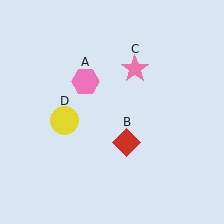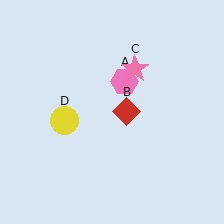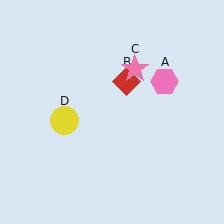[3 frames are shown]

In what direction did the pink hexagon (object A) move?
The pink hexagon (object A) moved right.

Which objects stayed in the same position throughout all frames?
Pink star (object C) and yellow circle (object D) remained stationary.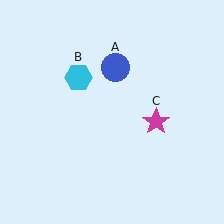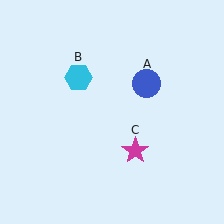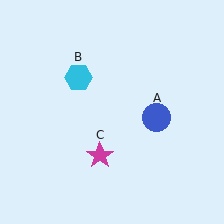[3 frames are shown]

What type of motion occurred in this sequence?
The blue circle (object A), magenta star (object C) rotated clockwise around the center of the scene.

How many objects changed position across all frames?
2 objects changed position: blue circle (object A), magenta star (object C).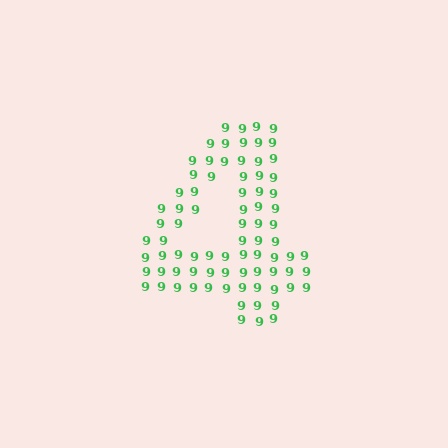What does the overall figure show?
The overall figure shows the digit 4.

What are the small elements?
The small elements are digit 9's.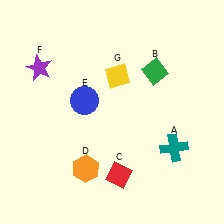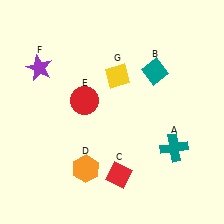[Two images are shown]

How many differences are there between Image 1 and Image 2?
There are 2 differences between the two images.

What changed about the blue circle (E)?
In Image 1, E is blue. In Image 2, it changed to red.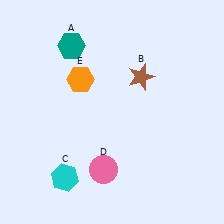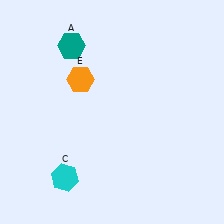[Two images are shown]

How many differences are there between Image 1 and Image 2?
There are 2 differences between the two images.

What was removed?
The brown star (B), the pink circle (D) were removed in Image 2.